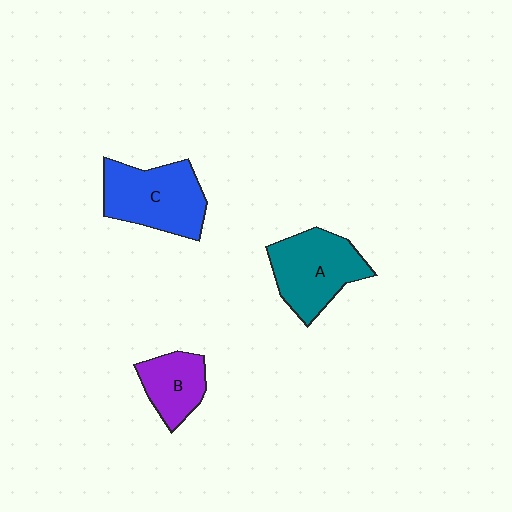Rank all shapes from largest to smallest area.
From largest to smallest: C (blue), A (teal), B (purple).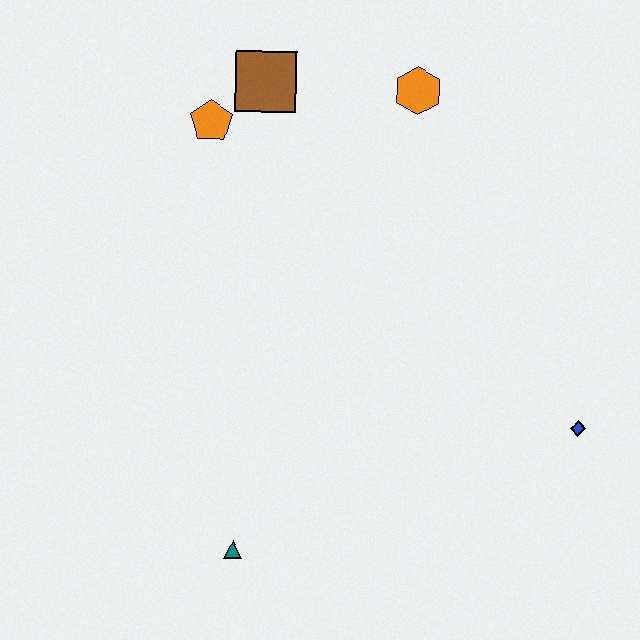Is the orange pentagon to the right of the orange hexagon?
No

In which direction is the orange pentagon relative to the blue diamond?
The orange pentagon is to the left of the blue diamond.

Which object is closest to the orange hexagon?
The brown square is closest to the orange hexagon.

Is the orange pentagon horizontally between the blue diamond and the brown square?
No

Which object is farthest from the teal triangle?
The orange hexagon is farthest from the teal triangle.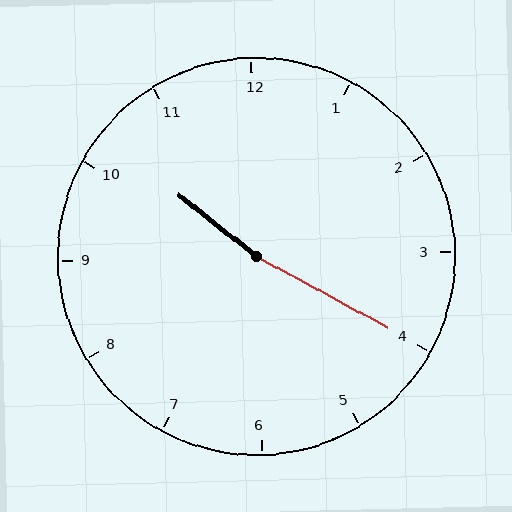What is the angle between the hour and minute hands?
Approximately 170 degrees.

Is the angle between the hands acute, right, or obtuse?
It is obtuse.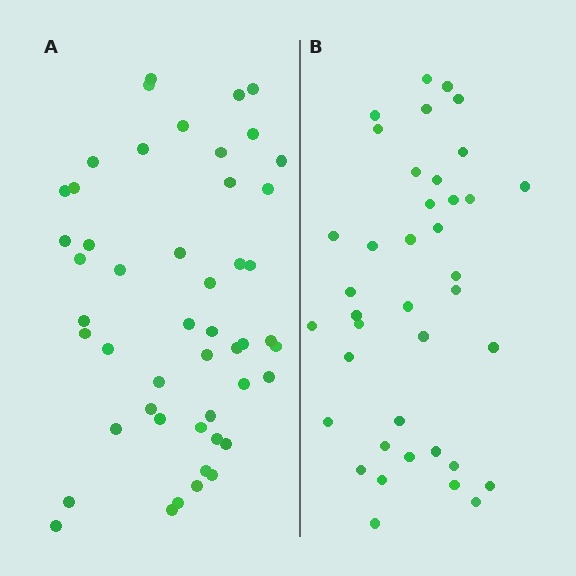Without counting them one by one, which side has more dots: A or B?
Region A (the left region) has more dots.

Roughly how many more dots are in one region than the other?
Region A has roughly 10 or so more dots than region B.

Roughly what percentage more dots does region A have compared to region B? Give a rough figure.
About 25% more.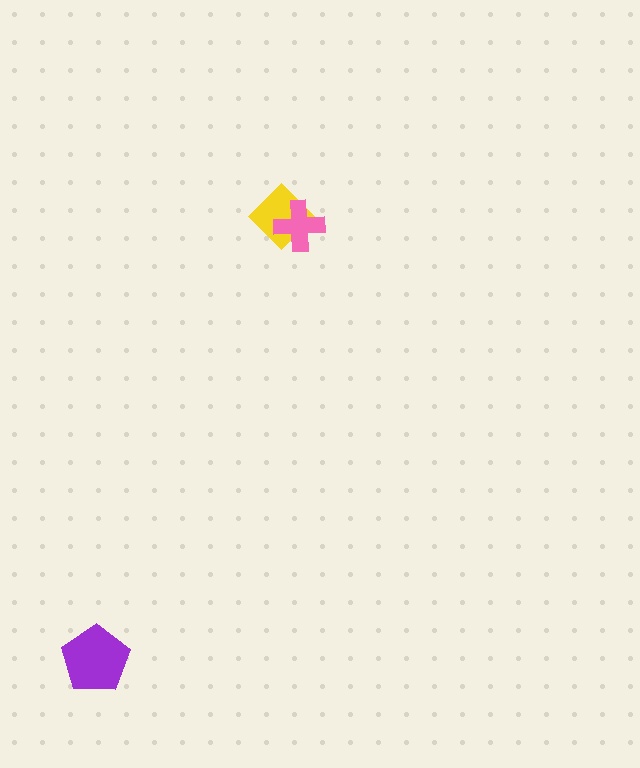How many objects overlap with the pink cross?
1 object overlaps with the pink cross.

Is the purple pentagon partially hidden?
No, no other shape covers it.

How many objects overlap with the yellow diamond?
1 object overlaps with the yellow diamond.